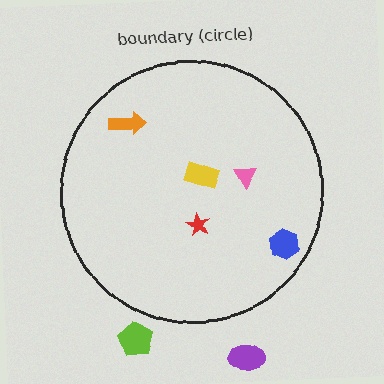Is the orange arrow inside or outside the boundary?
Inside.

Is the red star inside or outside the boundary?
Inside.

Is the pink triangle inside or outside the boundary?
Inside.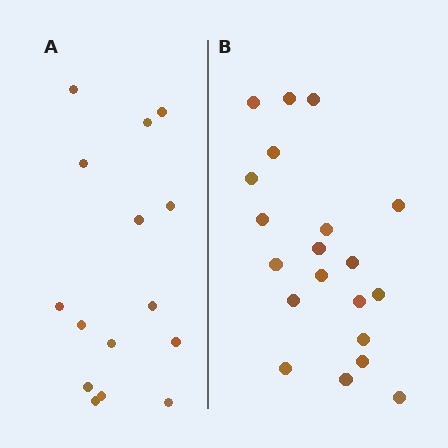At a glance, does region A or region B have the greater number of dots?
Region B (the right region) has more dots.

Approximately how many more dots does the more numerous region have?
Region B has about 5 more dots than region A.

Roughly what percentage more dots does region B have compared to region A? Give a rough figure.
About 35% more.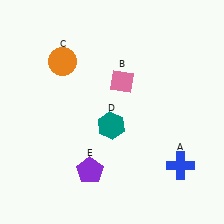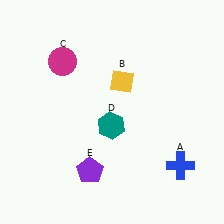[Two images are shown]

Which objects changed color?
B changed from pink to yellow. C changed from orange to magenta.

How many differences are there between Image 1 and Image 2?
There are 2 differences between the two images.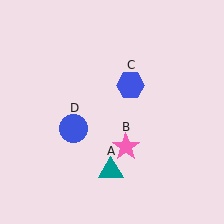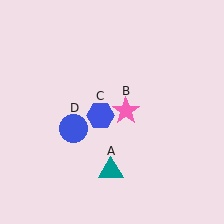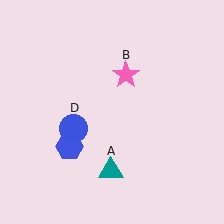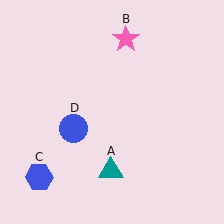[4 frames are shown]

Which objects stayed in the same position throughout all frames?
Teal triangle (object A) and blue circle (object D) remained stationary.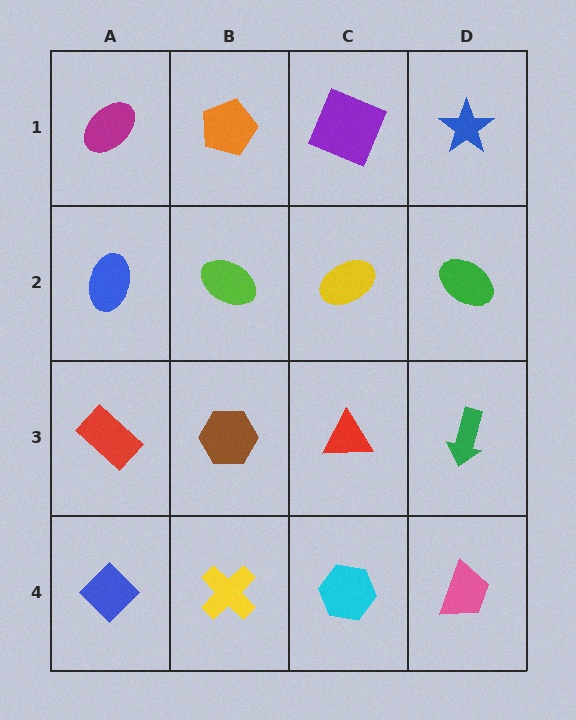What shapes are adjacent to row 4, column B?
A brown hexagon (row 3, column B), a blue diamond (row 4, column A), a cyan hexagon (row 4, column C).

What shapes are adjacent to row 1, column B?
A lime ellipse (row 2, column B), a magenta ellipse (row 1, column A), a purple square (row 1, column C).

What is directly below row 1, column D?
A green ellipse.